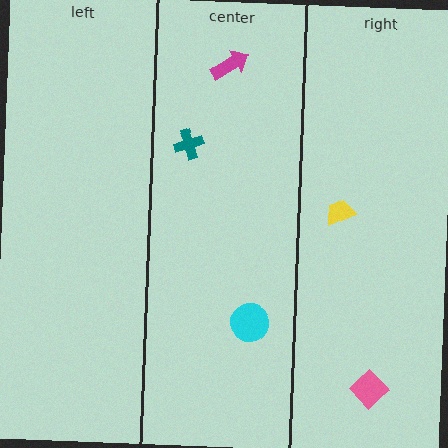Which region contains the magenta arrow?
The center region.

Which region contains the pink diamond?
The right region.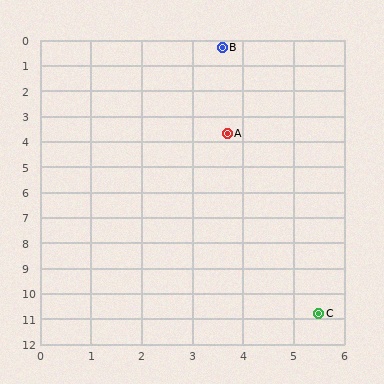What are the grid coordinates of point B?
Point B is at approximately (3.6, 0.3).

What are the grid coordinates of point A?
Point A is at approximately (3.7, 3.7).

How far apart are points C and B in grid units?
Points C and B are about 10.7 grid units apart.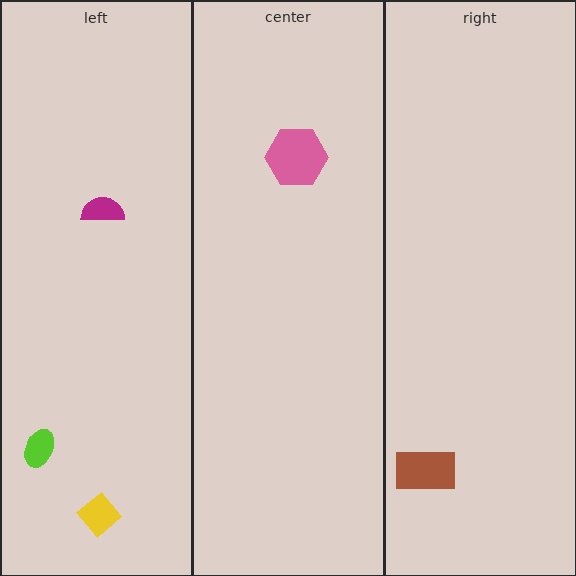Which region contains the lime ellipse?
The left region.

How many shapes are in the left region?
3.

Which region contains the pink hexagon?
The center region.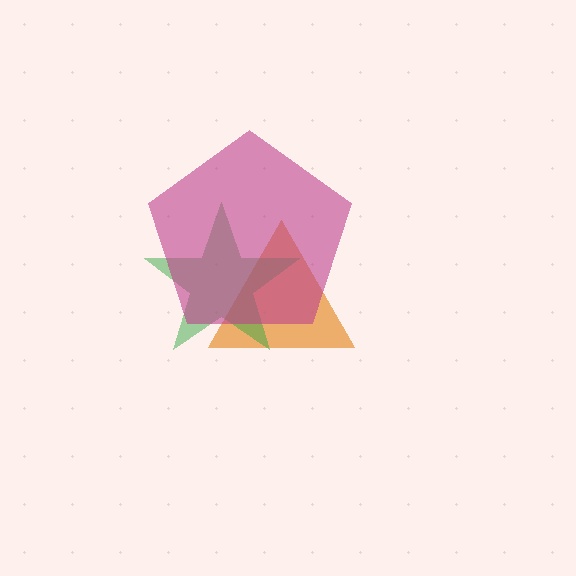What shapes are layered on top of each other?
The layered shapes are: an orange triangle, a green star, a magenta pentagon.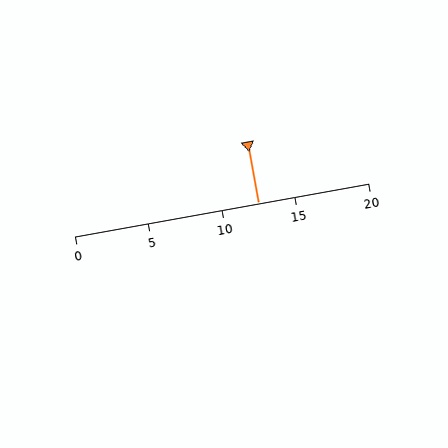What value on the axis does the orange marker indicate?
The marker indicates approximately 12.5.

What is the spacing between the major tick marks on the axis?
The major ticks are spaced 5 apart.